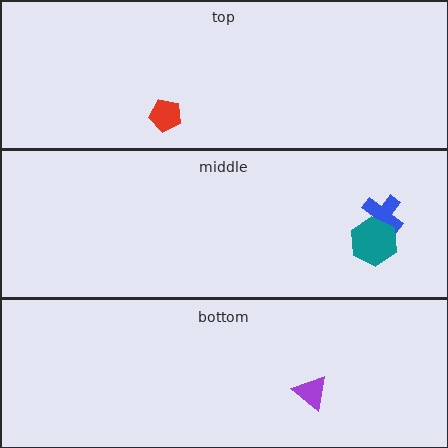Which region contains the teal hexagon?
The middle region.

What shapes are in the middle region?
The blue cross, the teal hexagon.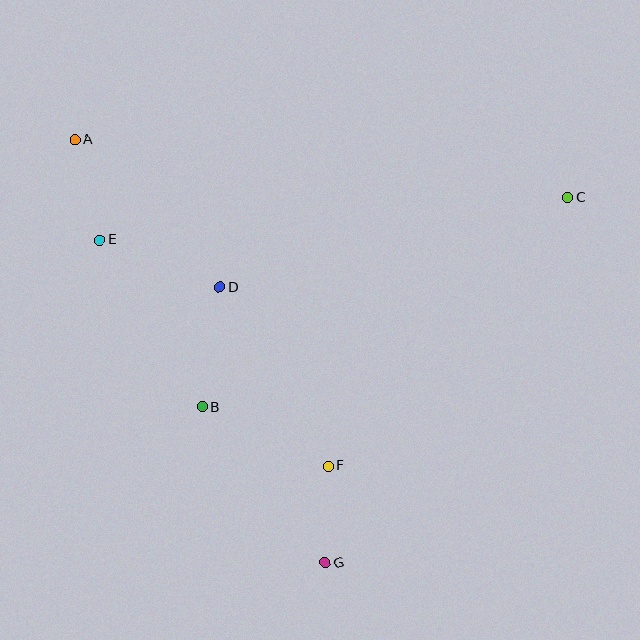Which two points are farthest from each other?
Points A and C are farthest from each other.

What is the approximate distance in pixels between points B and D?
The distance between B and D is approximately 121 pixels.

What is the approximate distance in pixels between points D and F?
The distance between D and F is approximately 209 pixels.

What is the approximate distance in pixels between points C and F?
The distance between C and F is approximately 360 pixels.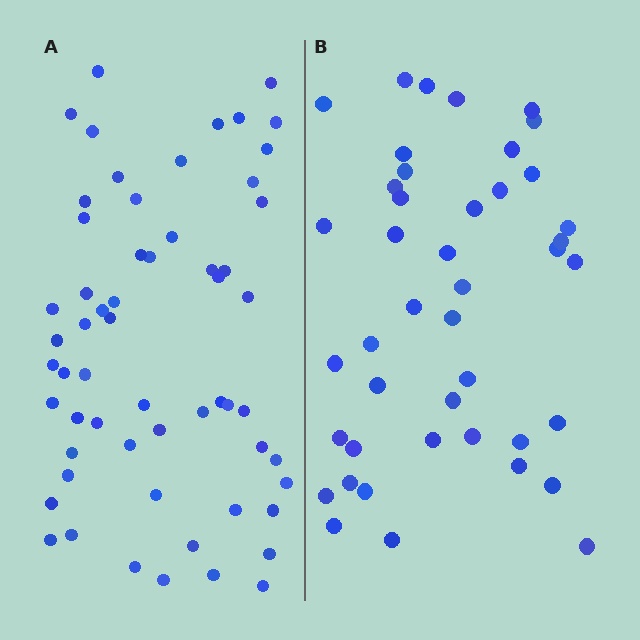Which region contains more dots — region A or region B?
Region A (the left region) has more dots.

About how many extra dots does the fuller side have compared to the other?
Region A has approximately 15 more dots than region B.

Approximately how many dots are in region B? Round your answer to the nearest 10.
About 40 dots. (The exact count is 43, which rounds to 40.)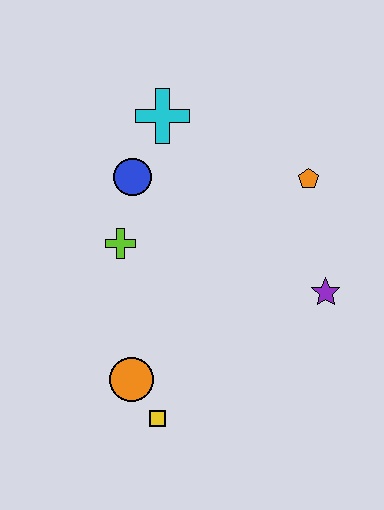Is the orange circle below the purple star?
Yes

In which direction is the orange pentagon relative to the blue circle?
The orange pentagon is to the right of the blue circle.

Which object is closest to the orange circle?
The yellow square is closest to the orange circle.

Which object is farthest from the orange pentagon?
The yellow square is farthest from the orange pentagon.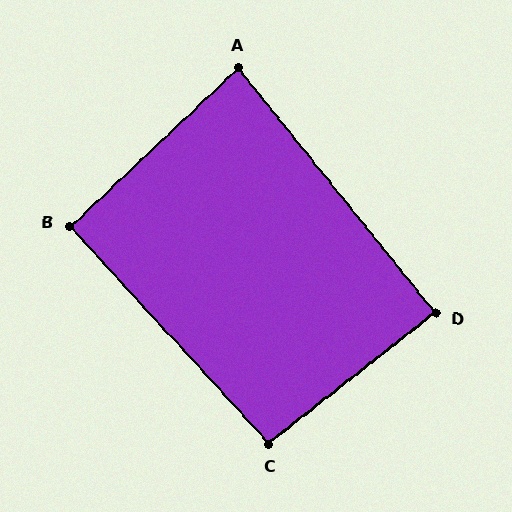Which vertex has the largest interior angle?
C, at approximately 94 degrees.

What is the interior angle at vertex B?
Approximately 91 degrees (approximately right).